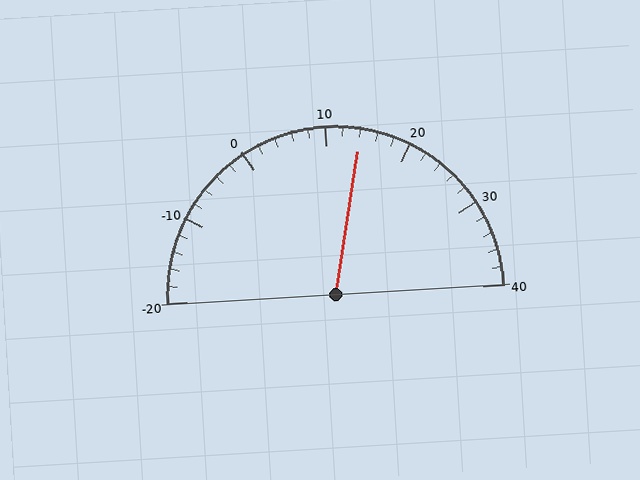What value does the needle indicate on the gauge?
The needle indicates approximately 14.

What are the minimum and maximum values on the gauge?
The gauge ranges from -20 to 40.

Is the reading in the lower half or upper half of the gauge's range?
The reading is in the upper half of the range (-20 to 40).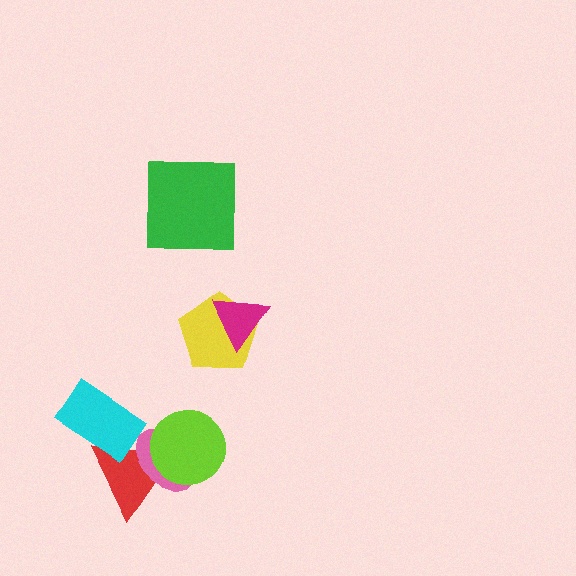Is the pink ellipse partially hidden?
Yes, it is partially covered by another shape.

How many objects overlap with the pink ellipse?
2 objects overlap with the pink ellipse.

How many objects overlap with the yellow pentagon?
1 object overlaps with the yellow pentagon.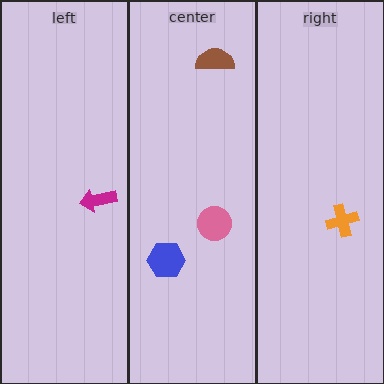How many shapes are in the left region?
1.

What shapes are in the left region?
The magenta arrow.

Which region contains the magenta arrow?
The left region.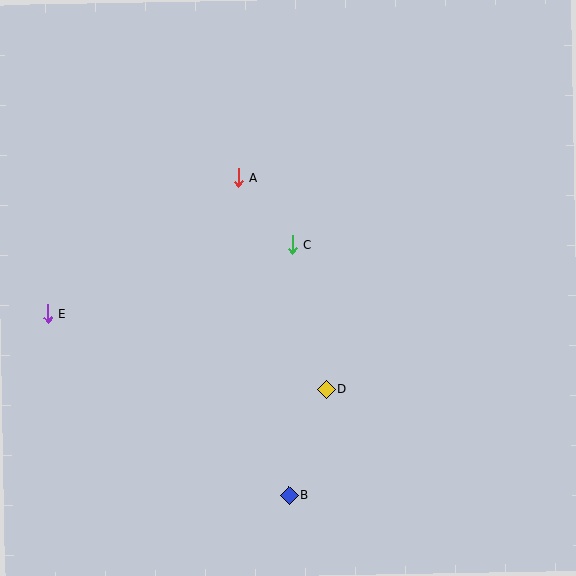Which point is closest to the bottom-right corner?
Point B is closest to the bottom-right corner.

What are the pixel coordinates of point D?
Point D is at (326, 390).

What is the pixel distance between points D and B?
The distance between D and B is 112 pixels.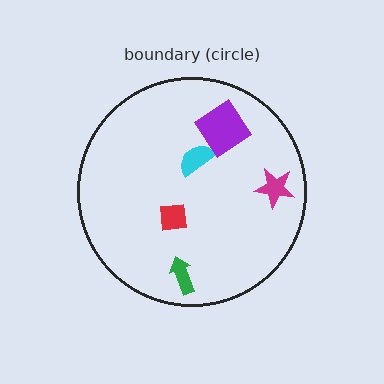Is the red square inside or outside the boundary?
Inside.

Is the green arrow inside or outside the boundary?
Inside.